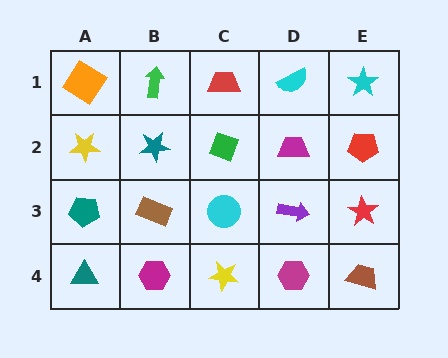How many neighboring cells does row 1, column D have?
3.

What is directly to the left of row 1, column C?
A green arrow.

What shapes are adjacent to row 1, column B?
A teal star (row 2, column B), an orange diamond (row 1, column A), a red trapezoid (row 1, column C).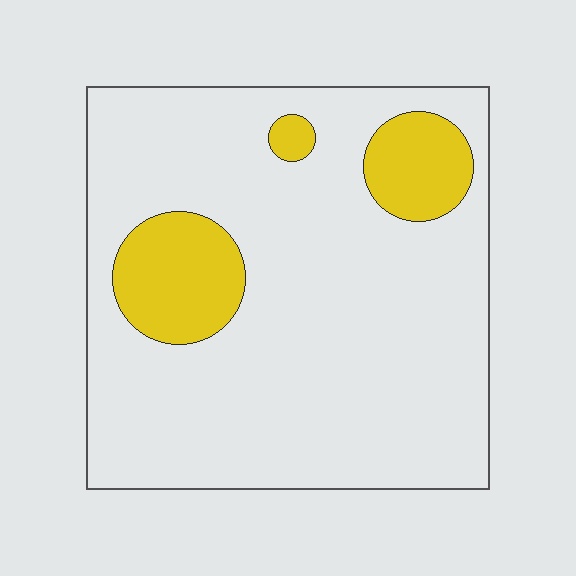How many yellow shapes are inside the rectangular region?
3.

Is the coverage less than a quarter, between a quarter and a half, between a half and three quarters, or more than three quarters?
Less than a quarter.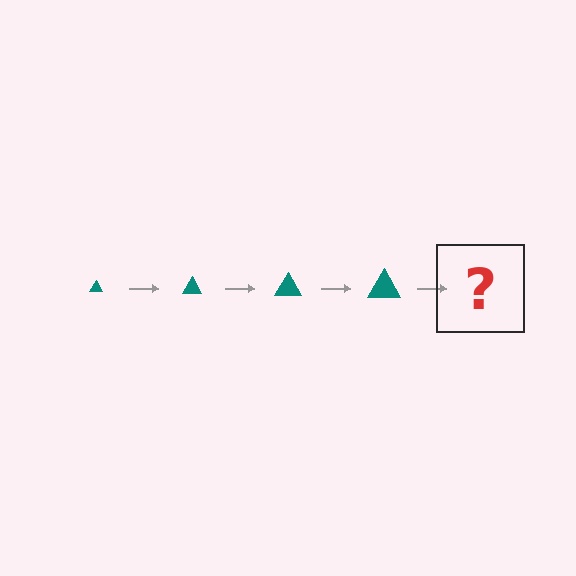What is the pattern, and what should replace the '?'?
The pattern is that the triangle gets progressively larger each step. The '?' should be a teal triangle, larger than the previous one.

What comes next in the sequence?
The next element should be a teal triangle, larger than the previous one.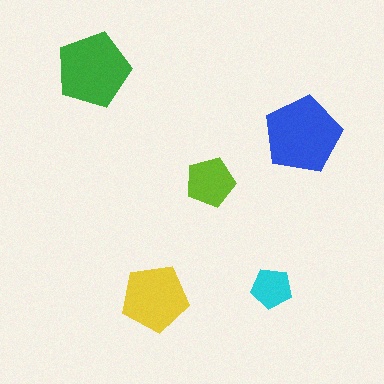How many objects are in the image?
There are 5 objects in the image.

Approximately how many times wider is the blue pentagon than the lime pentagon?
About 1.5 times wider.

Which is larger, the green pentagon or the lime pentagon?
The green one.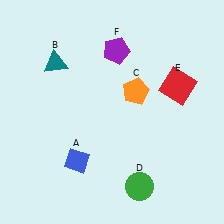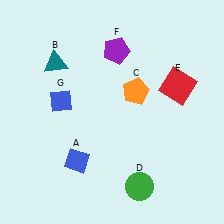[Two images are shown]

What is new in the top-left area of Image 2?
A blue diamond (G) was added in the top-left area of Image 2.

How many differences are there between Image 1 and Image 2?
There is 1 difference between the two images.